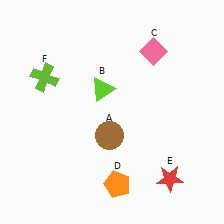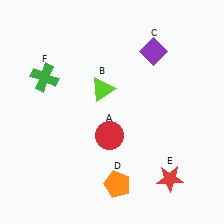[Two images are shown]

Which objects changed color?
A changed from brown to red. C changed from pink to purple. F changed from lime to green.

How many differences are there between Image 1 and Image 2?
There are 3 differences between the two images.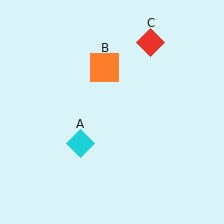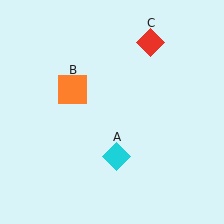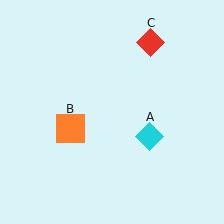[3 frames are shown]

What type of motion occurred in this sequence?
The cyan diamond (object A), orange square (object B) rotated counterclockwise around the center of the scene.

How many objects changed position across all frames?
2 objects changed position: cyan diamond (object A), orange square (object B).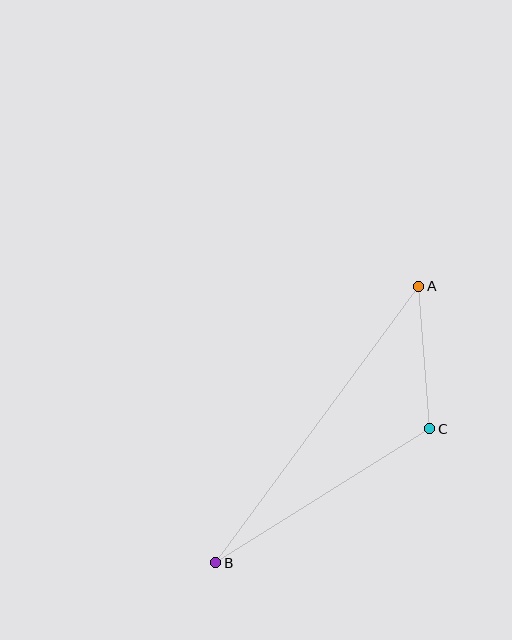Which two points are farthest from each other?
Points A and B are farthest from each other.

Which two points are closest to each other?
Points A and C are closest to each other.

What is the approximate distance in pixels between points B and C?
The distance between B and C is approximately 252 pixels.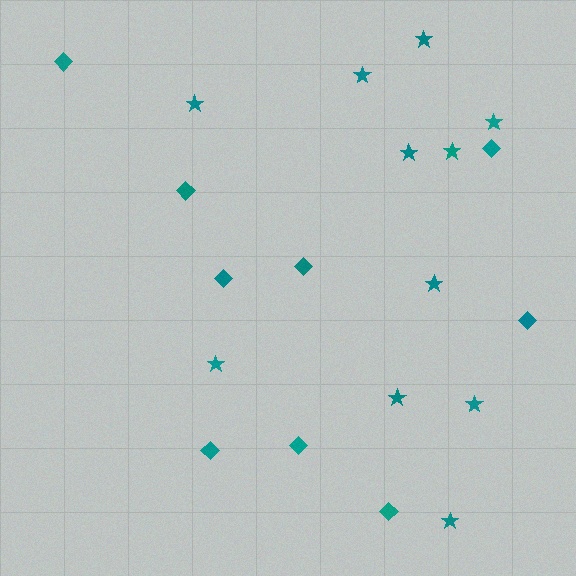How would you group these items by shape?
There are 2 groups: one group of diamonds (9) and one group of stars (11).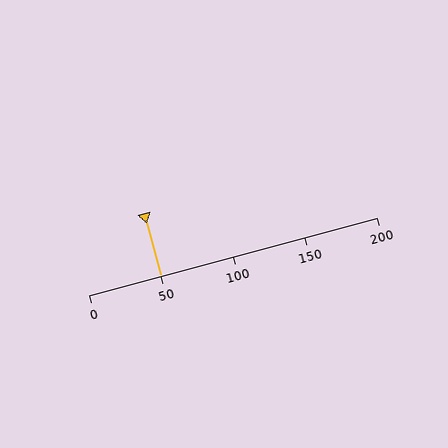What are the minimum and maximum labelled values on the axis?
The axis runs from 0 to 200.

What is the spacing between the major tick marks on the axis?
The major ticks are spaced 50 apart.